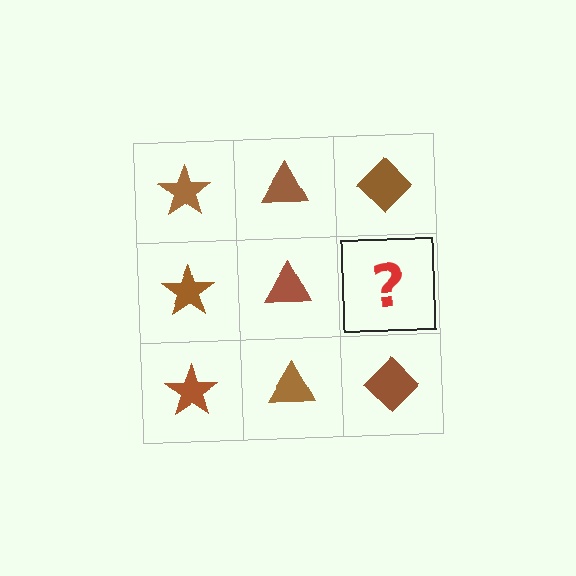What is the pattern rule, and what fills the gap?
The rule is that each column has a consistent shape. The gap should be filled with a brown diamond.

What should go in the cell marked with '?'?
The missing cell should contain a brown diamond.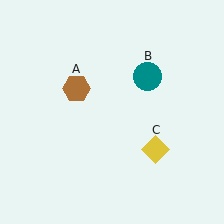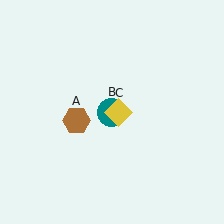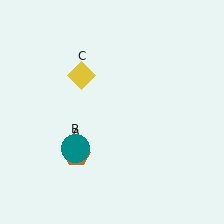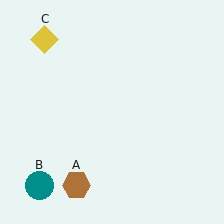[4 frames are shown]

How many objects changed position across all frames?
3 objects changed position: brown hexagon (object A), teal circle (object B), yellow diamond (object C).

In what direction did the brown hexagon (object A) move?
The brown hexagon (object A) moved down.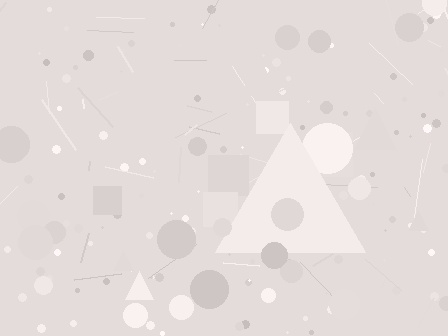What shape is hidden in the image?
A triangle is hidden in the image.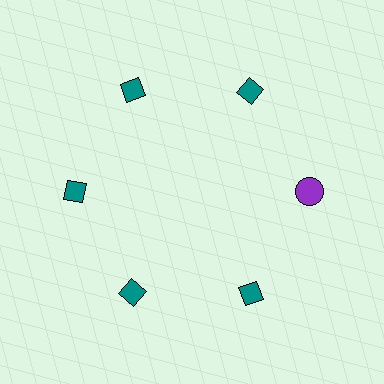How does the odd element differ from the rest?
It differs in both color (purple instead of teal) and shape (circle instead of diamond).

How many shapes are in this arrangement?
There are 6 shapes arranged in a ring pattern.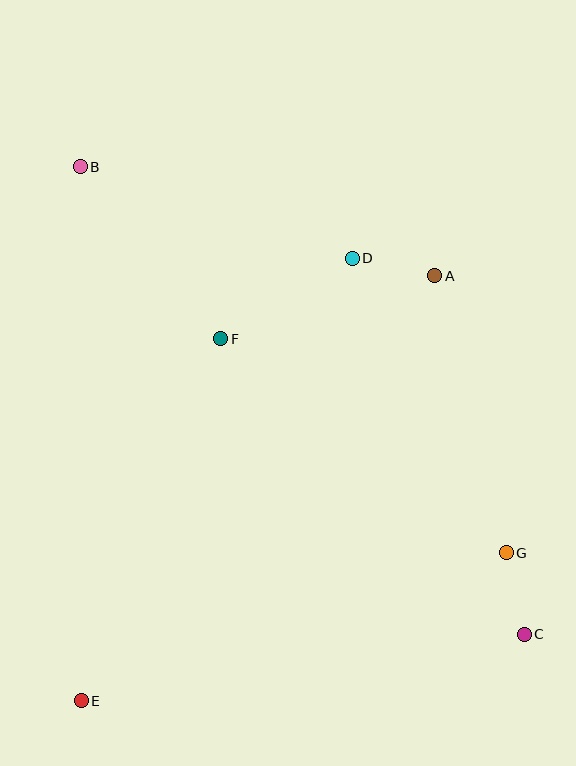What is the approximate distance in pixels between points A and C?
The distance between A and C is approximately 369 pixels.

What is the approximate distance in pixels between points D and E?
The distance between D and E is approximately 519 pixels.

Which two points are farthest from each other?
Points B and C are farthest from each other.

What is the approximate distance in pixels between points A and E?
The distance between A and E is approximately 553 pixels.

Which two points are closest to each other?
Points C and G are closest to each other.